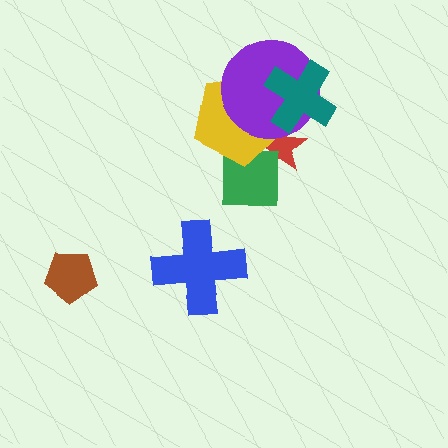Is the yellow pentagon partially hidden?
Yes, it is partially covered by another shape.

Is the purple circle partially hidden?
Yes, it is partially covered by another shape.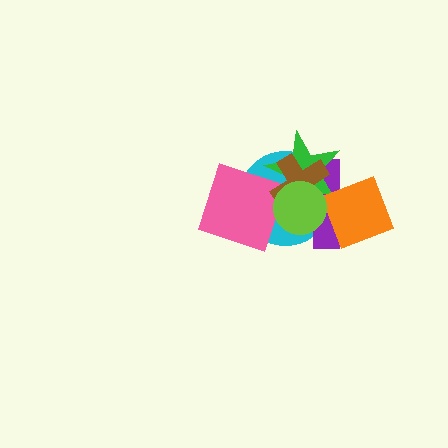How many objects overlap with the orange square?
1 object overlaps with the orange square.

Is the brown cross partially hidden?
Yes, it is partially covered by another shape.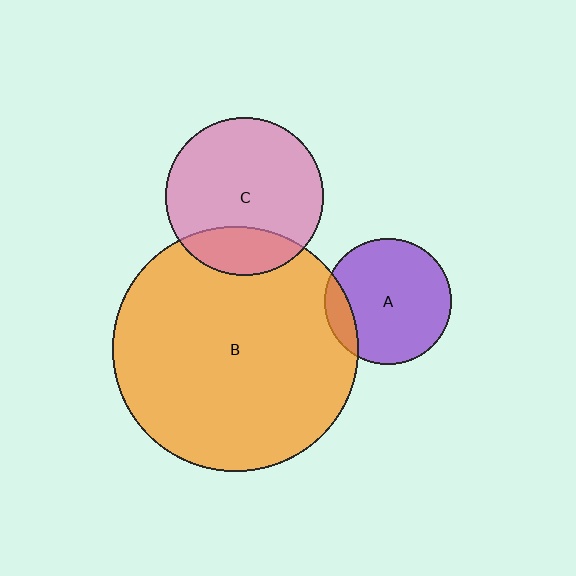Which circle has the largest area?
Circle B (orange).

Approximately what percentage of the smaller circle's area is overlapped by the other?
Approximately 20%.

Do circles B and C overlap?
Yes.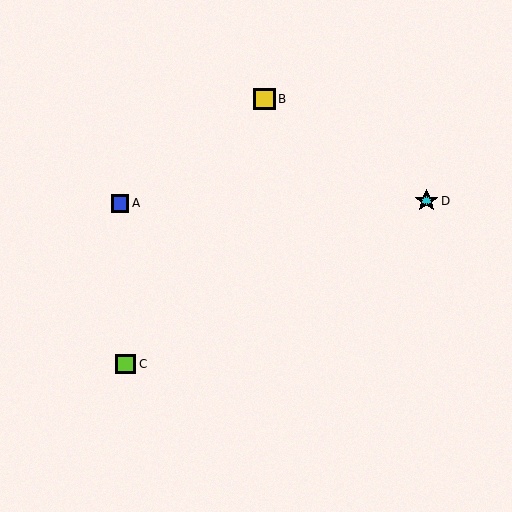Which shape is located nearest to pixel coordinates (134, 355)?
The lime square (labeled C) at (126, 364) is nearest to that location.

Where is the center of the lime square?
The center of the lime square is at (126, 364).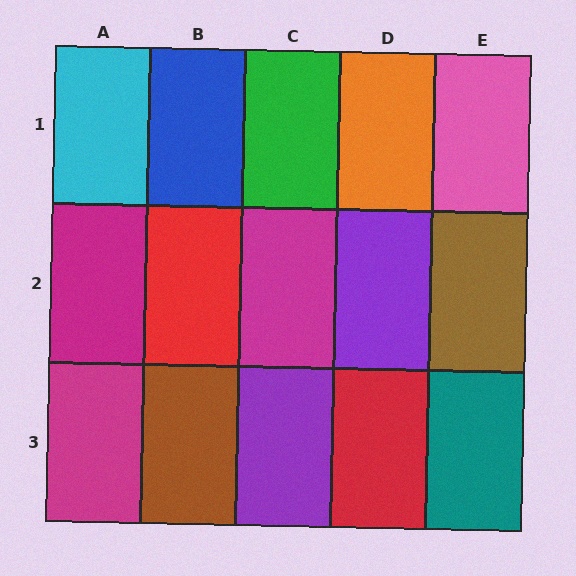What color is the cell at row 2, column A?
Magenta.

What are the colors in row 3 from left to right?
Magenta, brown, purple, red, teal.